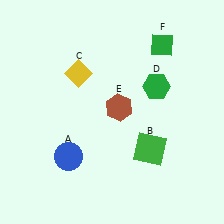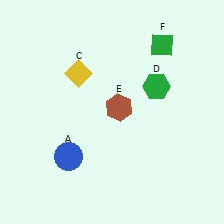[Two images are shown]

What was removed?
The green square (B) was removed in Image 2.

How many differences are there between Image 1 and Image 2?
There is 1 difference between the two images.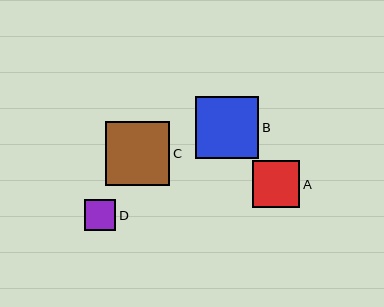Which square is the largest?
Square C is the largest with a size of approximately 64 pixels.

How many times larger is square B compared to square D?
Square B is approximately 2.0 times the size of square D.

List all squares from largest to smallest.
From largest to smallest: C, B, A, D.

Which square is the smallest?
Square D is the smallest with a size of approximately 32 pixels.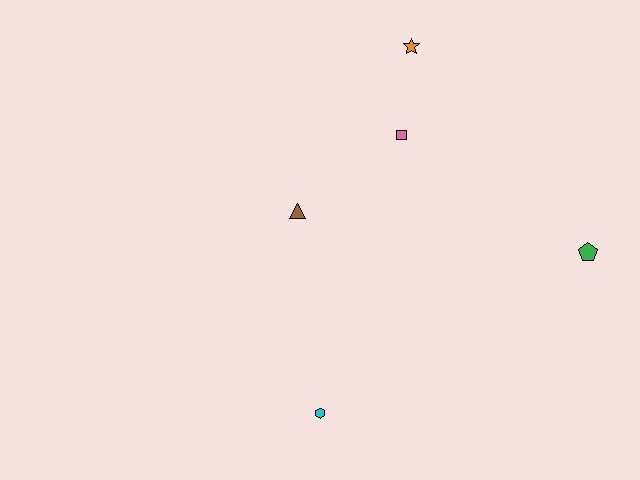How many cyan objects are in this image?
There is 1 cyan object.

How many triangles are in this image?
There is 1 triangle.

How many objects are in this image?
There are 5 objects.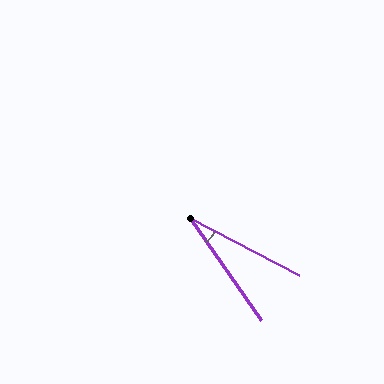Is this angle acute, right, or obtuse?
It is acute.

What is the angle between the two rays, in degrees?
Approximately 27 degrees.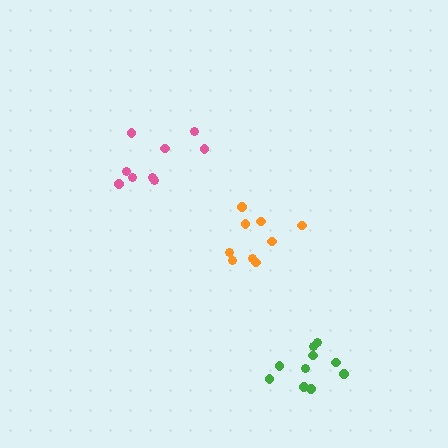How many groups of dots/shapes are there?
There are 3 groups.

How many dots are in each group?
Group 1: 9 dots, Group 2: 10 dots, Group 3: 9 dots (28 total).